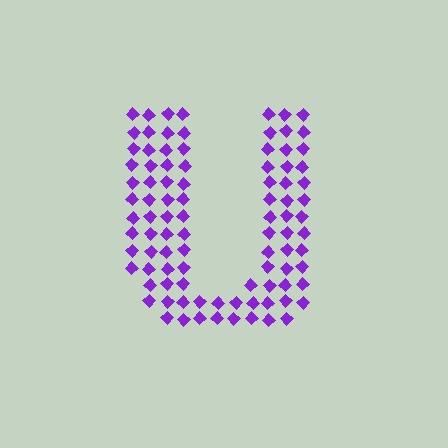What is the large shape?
The large shape is the letter U.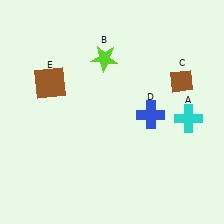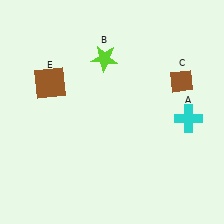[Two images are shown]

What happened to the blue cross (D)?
The blue cross (D) was removed in Image 2. It was in the bottom-right area of Image 1.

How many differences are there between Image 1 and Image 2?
There is 1 difference between the two images.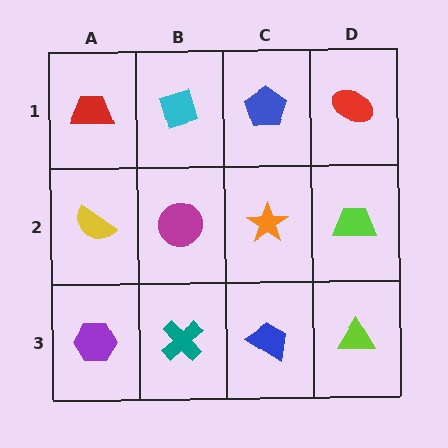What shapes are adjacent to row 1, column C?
An orange star (row 2, column C), a cyan diamond (row 1, column B), a red ellipse (row 1, column D).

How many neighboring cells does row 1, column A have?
2.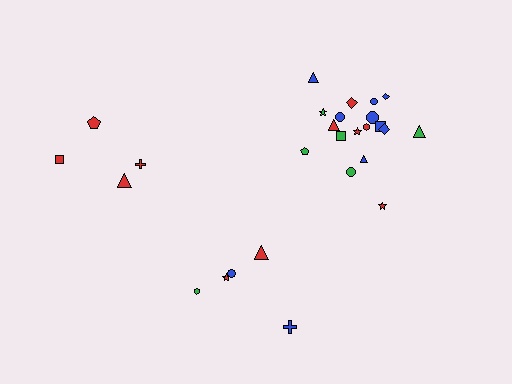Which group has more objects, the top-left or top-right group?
The top-right group.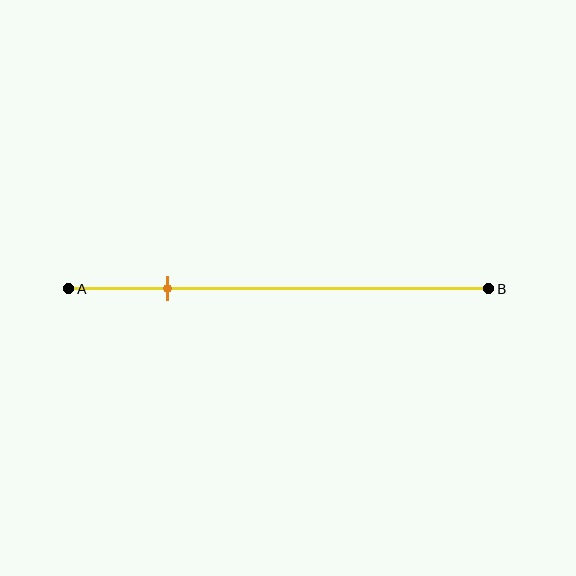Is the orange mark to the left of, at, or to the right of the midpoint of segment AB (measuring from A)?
The orange mark is to the left of the midpoint of segment AB.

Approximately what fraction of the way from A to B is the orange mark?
The orange mark is approximately 25% of the way from A to B.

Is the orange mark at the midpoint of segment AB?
No, the mark is at about 25% from A, not at the 50% midpoint.